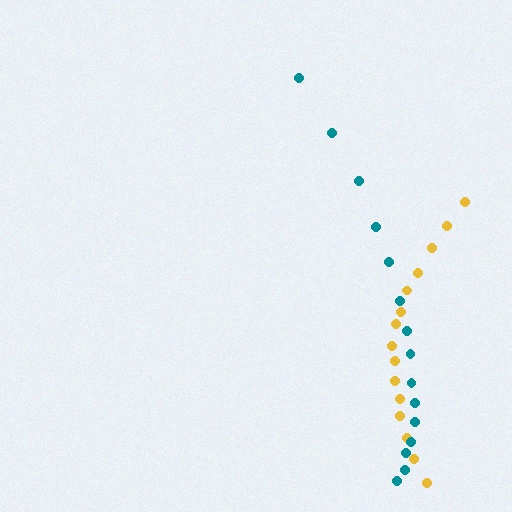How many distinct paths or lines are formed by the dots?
There are 2 distinct paths.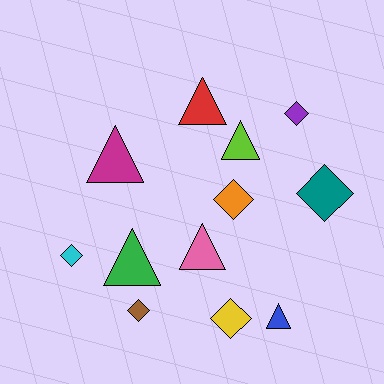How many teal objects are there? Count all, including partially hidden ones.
There is 1 teal object.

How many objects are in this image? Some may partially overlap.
There are 12 objects.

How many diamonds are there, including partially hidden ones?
There are 6 diamonds.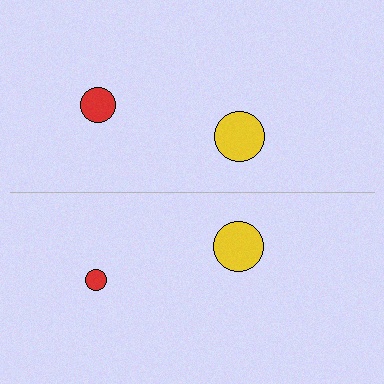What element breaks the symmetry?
The red circle on the bottom side has a different size than its mirror counterpart.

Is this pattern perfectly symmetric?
No, the pattern is not perfectly symmetric. The red circle on the bottom side has a different size than its mirror counterpart.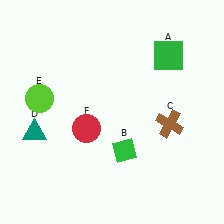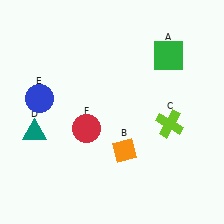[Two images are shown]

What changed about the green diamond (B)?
In Image 1, B is green. In Image 2, it changed to orange.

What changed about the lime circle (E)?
In Image 1, E is lime. In Image 2, it changed to blue.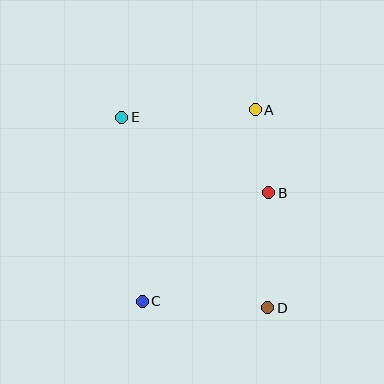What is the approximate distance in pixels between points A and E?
The distance between A and E is approximately 134 pixels.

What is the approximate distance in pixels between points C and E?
The distance between C and E is approximately 185 pixels.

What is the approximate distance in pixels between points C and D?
The distance between C and D is approximately 126 pixels.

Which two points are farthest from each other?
Points D and E are farthest from each other.